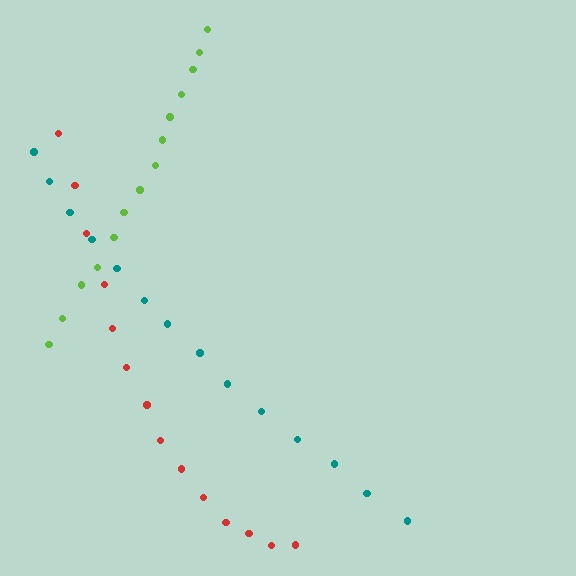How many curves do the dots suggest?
There are 3 distinct paths.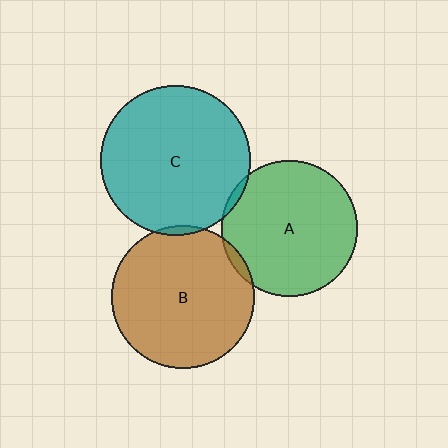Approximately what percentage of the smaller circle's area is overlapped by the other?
Approximately 5%.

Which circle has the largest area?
Circle C (teal).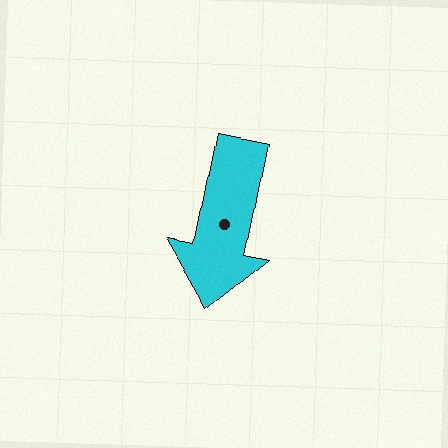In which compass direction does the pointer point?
South.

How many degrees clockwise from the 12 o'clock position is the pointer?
Approximately 191 degrees.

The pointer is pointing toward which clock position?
Roughly 6 o'clock.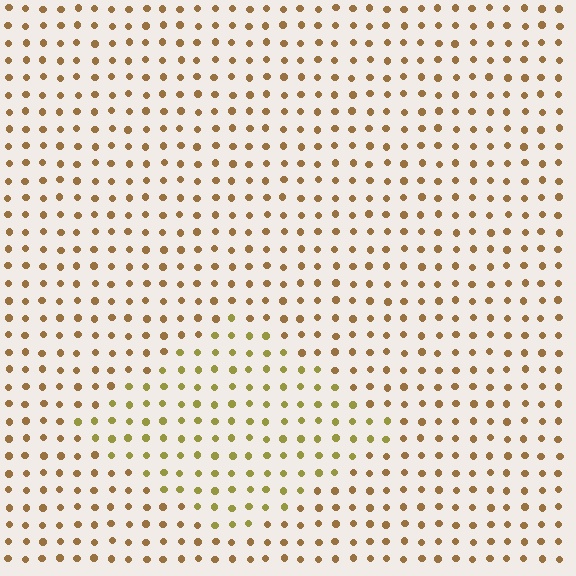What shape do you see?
I see a diamond.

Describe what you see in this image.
The image is filled with small brown elements in a uniform arrangement. A diamond-shaped region is visible where the elements are tinted to a slightly different hue, forming a subtle color boundary.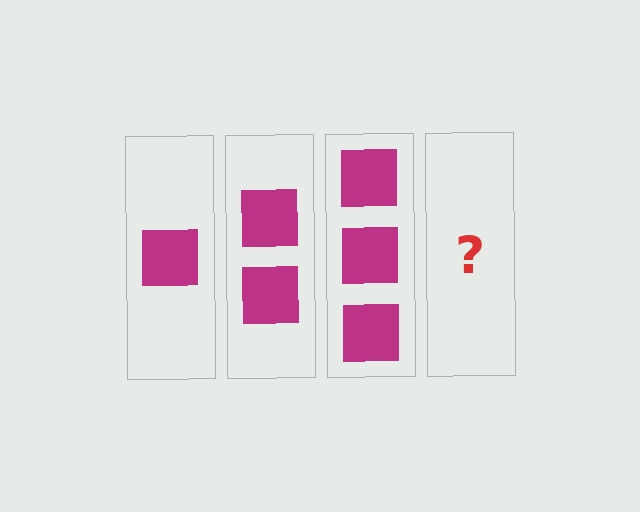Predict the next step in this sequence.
The next step is 4 squares.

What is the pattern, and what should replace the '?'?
The pattern is that each step adds one more square. The '?' should be 4 squares.